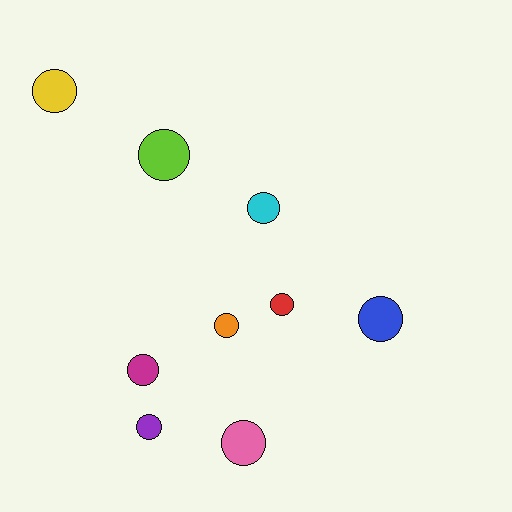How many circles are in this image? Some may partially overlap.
There are 9 circles.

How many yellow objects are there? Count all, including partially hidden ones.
There is 1 yellow object.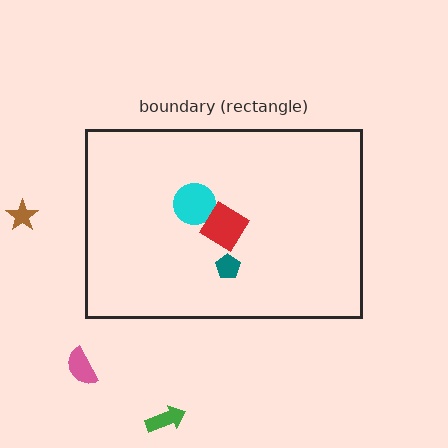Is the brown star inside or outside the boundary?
Outside.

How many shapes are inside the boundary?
3 inside, 3 outside.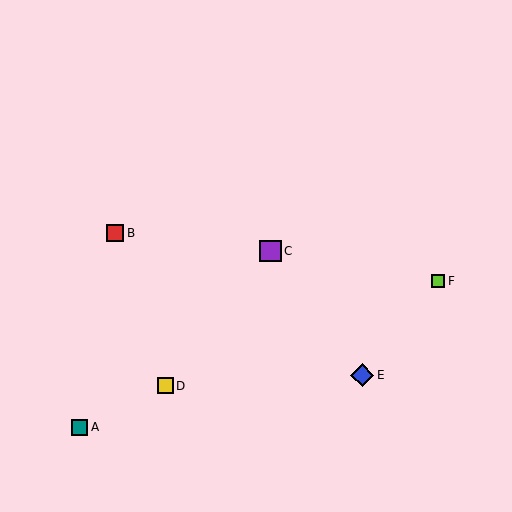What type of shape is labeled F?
Shape F is a lime square.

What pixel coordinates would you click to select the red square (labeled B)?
Click at (115, 233) to select the red square B.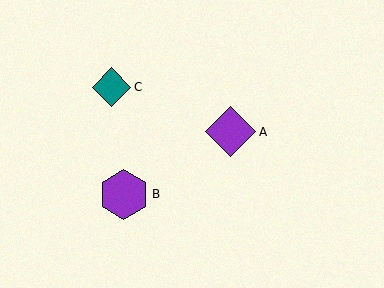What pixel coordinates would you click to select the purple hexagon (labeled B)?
Click at (124, 194) to select the purple hexagon B.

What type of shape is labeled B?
Shape B is a purple hexagon.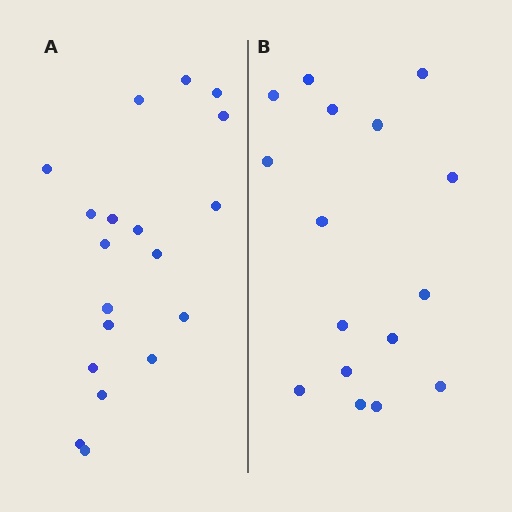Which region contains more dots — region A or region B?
Region A (the left region) has more dots.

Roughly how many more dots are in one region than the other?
Region A has just a few more — roughly 2 or 3 more dots than region B.